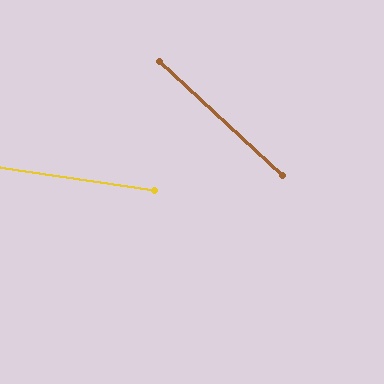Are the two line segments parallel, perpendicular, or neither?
Neither parallel nor perpendicular — they differ by about 34°.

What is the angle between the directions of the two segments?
Approximately 34 degrees.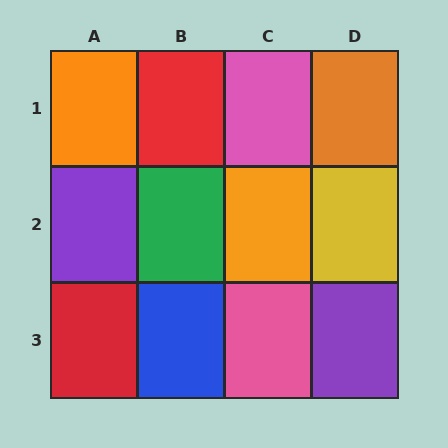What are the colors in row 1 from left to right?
Orange, red, pink, orange.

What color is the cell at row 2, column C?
Orange.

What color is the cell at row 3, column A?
Red.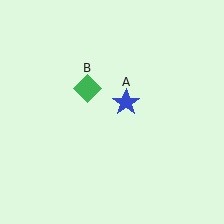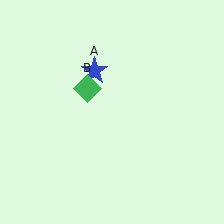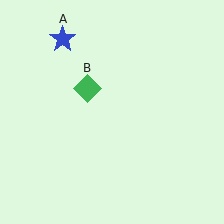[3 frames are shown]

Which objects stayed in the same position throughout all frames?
Green diamond (object B) remained stationary.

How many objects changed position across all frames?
1 object changed position: blue star (object A).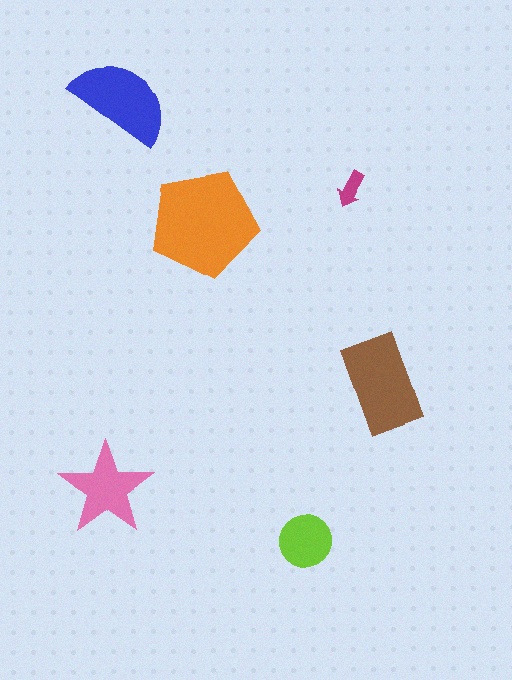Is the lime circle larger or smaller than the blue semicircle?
Smaller.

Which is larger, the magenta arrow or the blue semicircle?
The blue semicircle.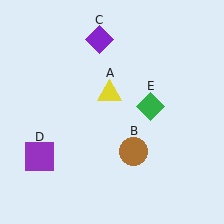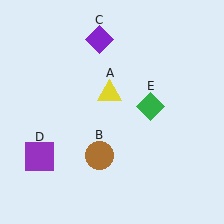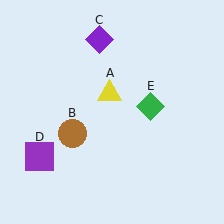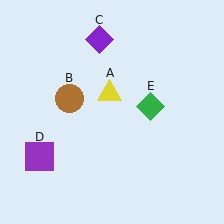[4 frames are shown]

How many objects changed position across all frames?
1 object changed position: brown circle (object B).